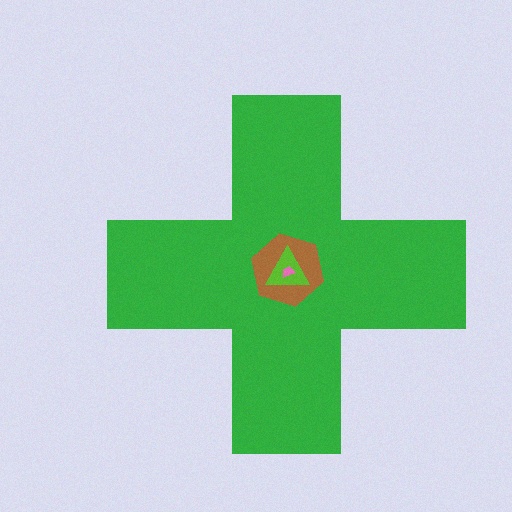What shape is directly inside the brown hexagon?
The lime triangle.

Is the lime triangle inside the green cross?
Yes.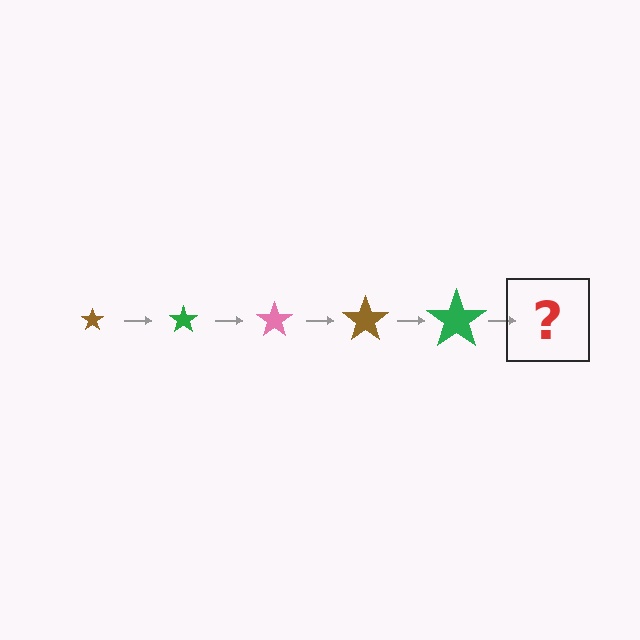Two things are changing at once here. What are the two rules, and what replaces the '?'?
The two rules are that the star grows larger each step and the color cycles through brown, green, and pink. The '?' should be a pink star, larger than the previous one.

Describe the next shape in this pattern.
It should be a pink star, larger than the previous one.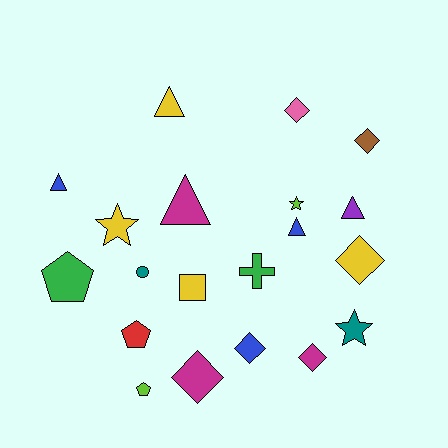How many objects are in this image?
There are 20 objects.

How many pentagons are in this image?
There are 3 pentagons.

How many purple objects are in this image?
There is 1 purple object.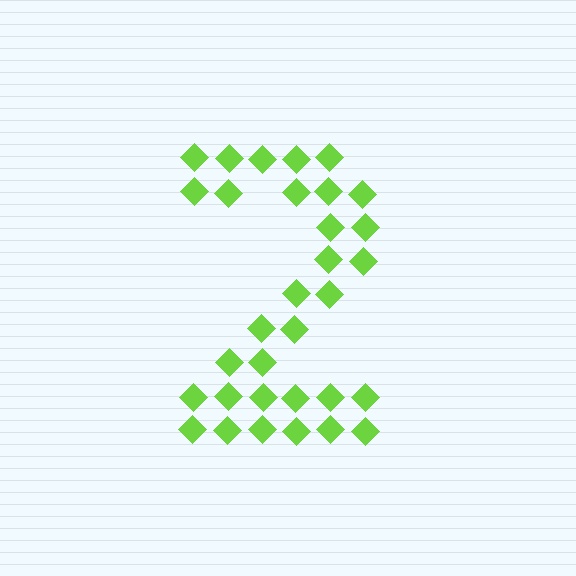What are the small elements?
The small elements are diamonds.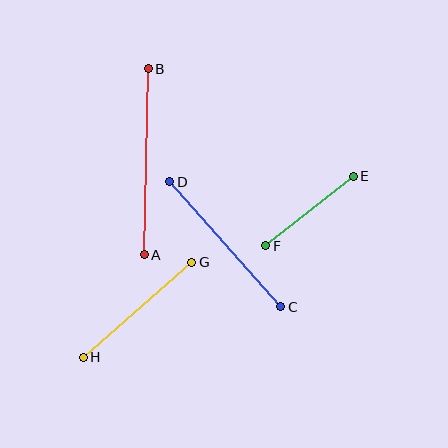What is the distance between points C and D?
The distance is approximately 167 pixels.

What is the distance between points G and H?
The distance is approximately 144 pixels.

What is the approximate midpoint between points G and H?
The midpoint is at approximately (138, 310) pixels.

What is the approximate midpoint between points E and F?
The midpoint is at approximately (309, 211) pixels.